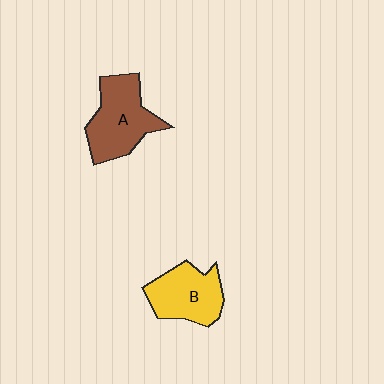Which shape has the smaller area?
Shape B (yellow).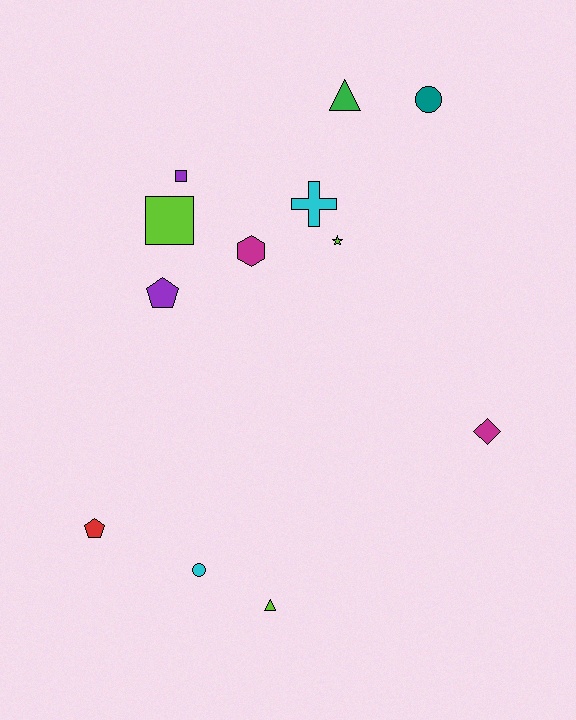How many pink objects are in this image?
There are no pink objects.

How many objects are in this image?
There are 12 objects.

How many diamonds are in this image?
There is 1 diamond.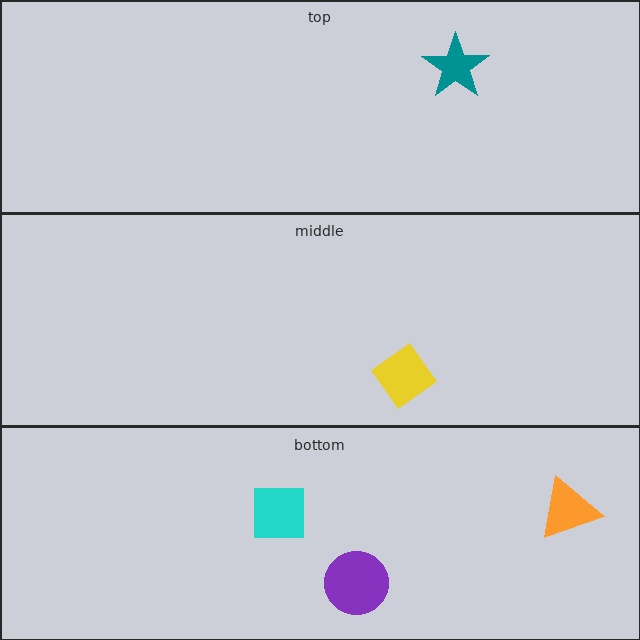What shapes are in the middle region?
The yellow diamond.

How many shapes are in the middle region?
1.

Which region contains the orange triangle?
The bottom region.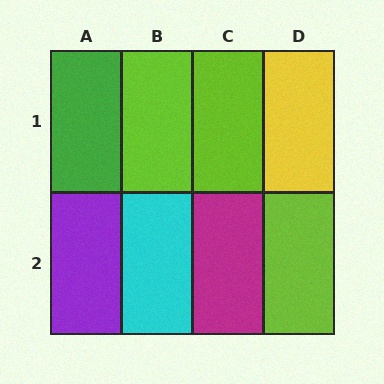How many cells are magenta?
1 cell is magenta.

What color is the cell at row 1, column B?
Lime.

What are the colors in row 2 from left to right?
Purple, cyan, magenta, lime.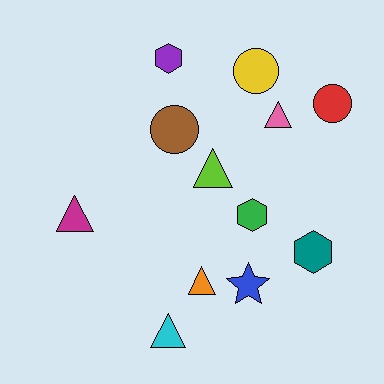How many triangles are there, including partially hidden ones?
There are 5 triangles.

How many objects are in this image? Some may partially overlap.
There are 12 objects.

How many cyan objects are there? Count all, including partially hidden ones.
There is 1 cyan object.